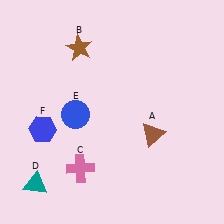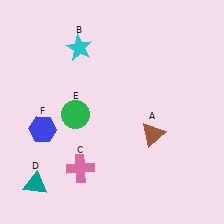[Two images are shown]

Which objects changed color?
B changed from brown to cyan. E changed from blue to green.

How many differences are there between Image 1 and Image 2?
There are 2 differences between the two images.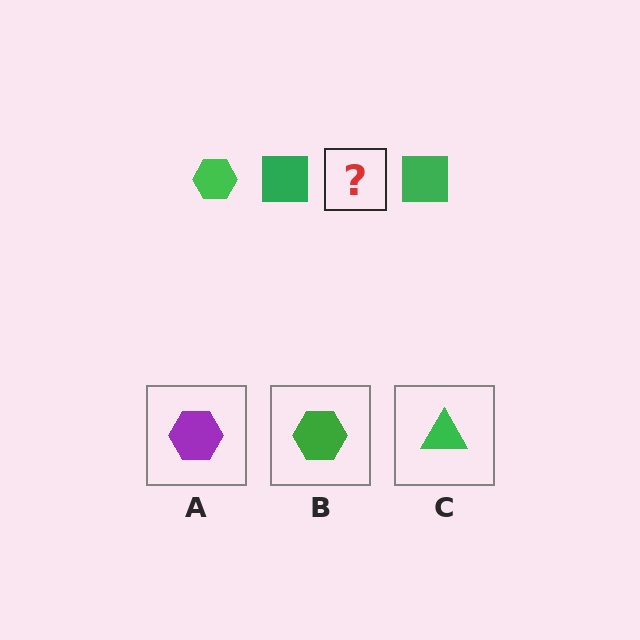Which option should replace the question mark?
Option B.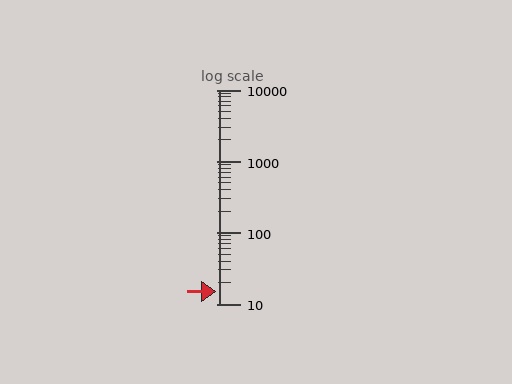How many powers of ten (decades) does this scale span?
The scale spans 3 decades, from 10 to 10000.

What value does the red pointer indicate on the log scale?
The pointer indicates approximately 15.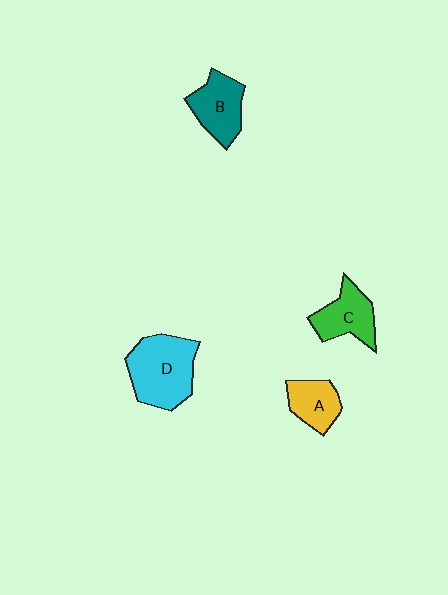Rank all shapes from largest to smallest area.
From largest to smallest: D (cyan), B (teal), C (green), A (yellow).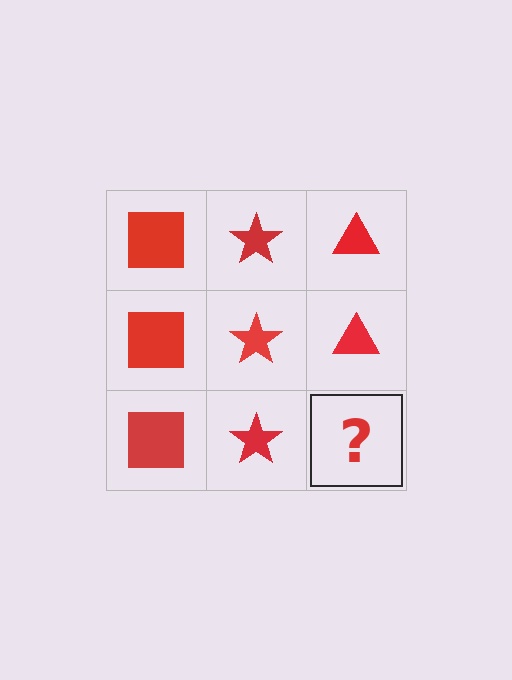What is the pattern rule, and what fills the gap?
The rule is that each column has a consistent shape. The gap should be filled with a red triangle.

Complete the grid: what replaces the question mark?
The question mark should be replaced with a red triangle.